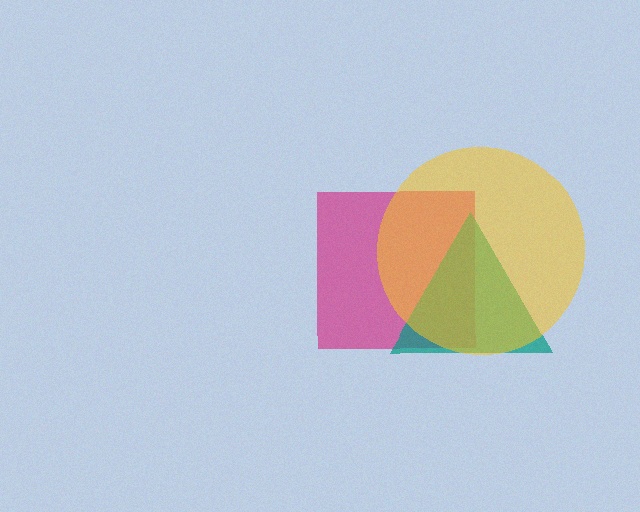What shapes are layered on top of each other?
The layered shapes are: a magenta square, a teal triangle, a yellow circle.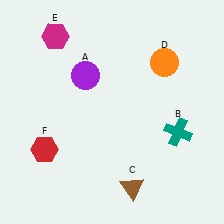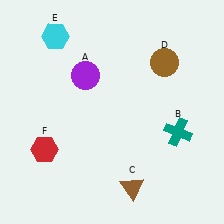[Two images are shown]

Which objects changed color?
D changed from orange to brown. E changed from magenta to cyan.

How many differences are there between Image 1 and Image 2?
There are 2 differences between the two images.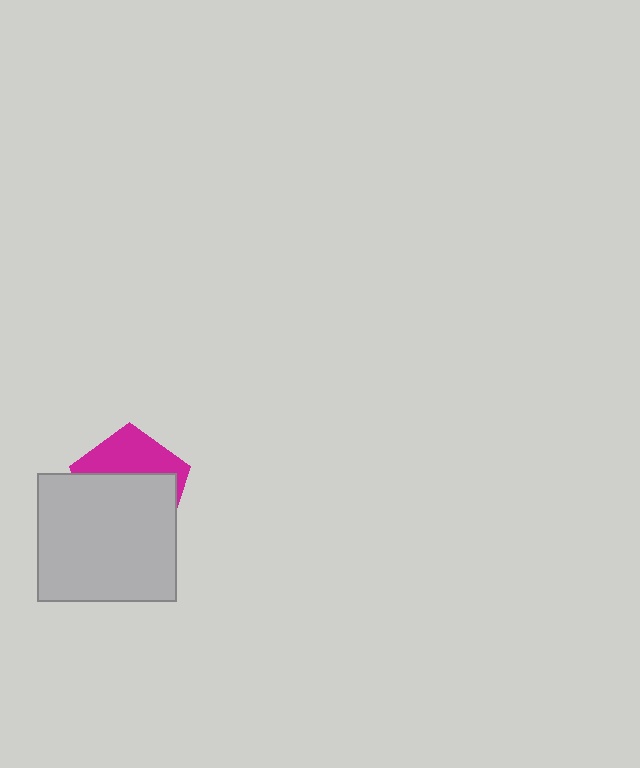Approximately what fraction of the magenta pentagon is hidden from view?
Roughly 62% of the magenta pentagon is hidden behind the light gray rectangle.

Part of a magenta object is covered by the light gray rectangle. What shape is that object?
It is a pentagon.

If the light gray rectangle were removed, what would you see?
You would see the complete magenta pentagon.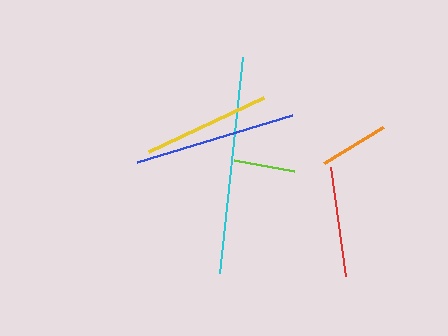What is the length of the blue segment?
The blue segment is approximately 162 pixels long.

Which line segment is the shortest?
The lime line is the shortest at approximately 61 pixels.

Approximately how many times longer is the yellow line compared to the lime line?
The yellow line is approximately 2.1 times the length of the lime line.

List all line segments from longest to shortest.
From longest to shortest: cyan, blue, yellow, red, orange, lime.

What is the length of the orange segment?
The orange segment is approximately 69 pixels long.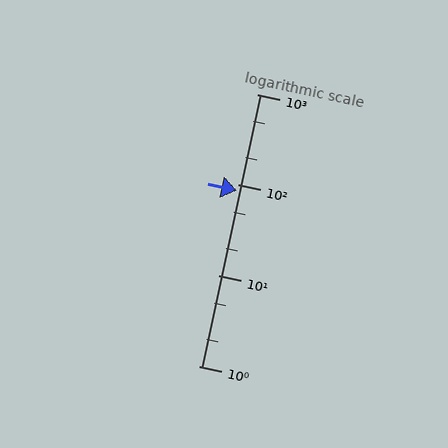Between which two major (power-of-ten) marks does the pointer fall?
The pointer is between 10 and 100.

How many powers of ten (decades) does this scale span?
The scale spans 3 decades, from 1 to 1000.